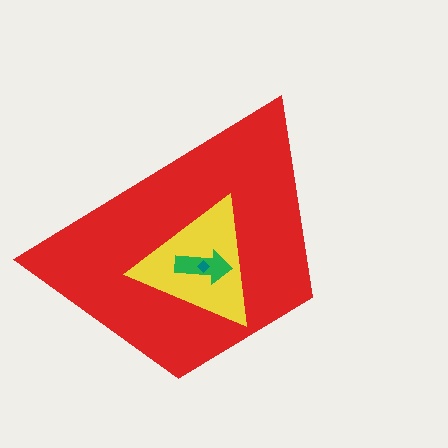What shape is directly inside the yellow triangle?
The green arrow.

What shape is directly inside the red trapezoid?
The yellow triangle.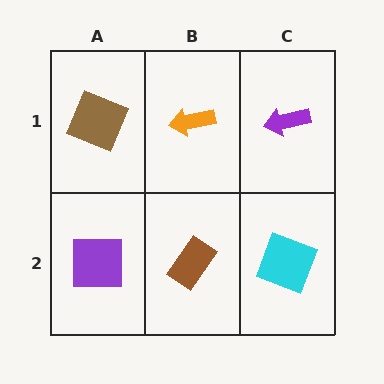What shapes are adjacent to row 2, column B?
An orange arrow (row 1, column B), a purple square (row 2, column A), a cyan square (row 2, column C).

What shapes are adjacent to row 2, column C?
A purple arrow (row 1, column C), a brown rectangle (row 2, column B).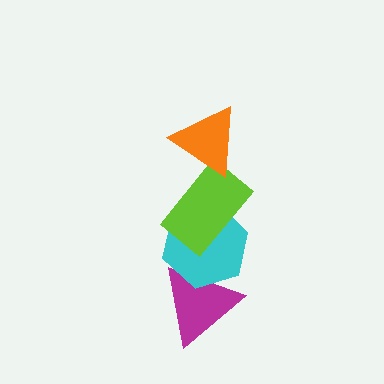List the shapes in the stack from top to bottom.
From top to bottom: the orange triangle, the lime rectangle, the cyan hexagon, the magenta triangle.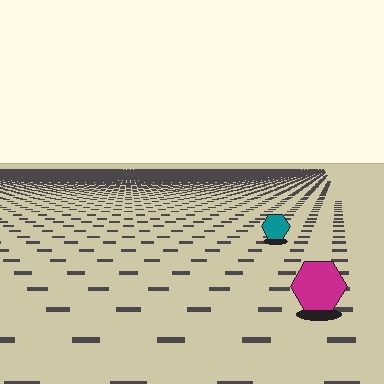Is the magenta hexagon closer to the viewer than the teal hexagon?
Yes. The magenta hexagon is closer — you can tell from the texture gradient: the ground texture is coarser near it.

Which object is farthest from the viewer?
The teal hexagon is farthest from the viewer. It appears smaller and the ground texture around it is denser.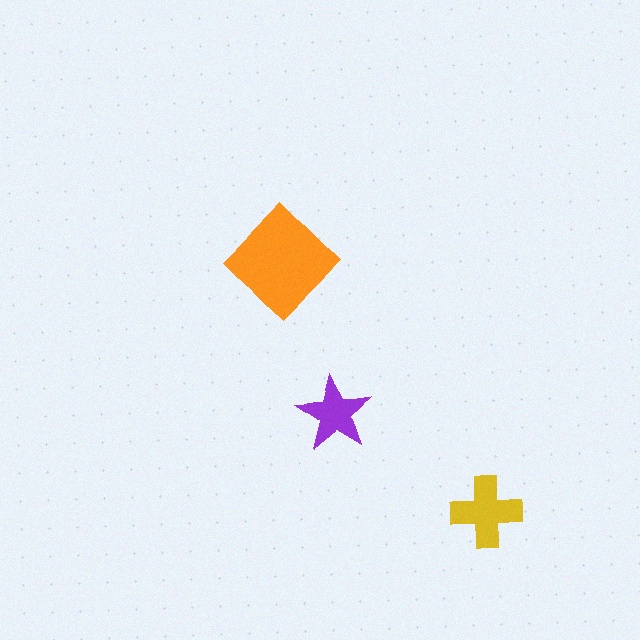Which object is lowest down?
The yellow cross is bottommost.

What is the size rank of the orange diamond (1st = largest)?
1st.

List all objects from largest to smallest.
The orange diamond, the yellow cross, the purple star.